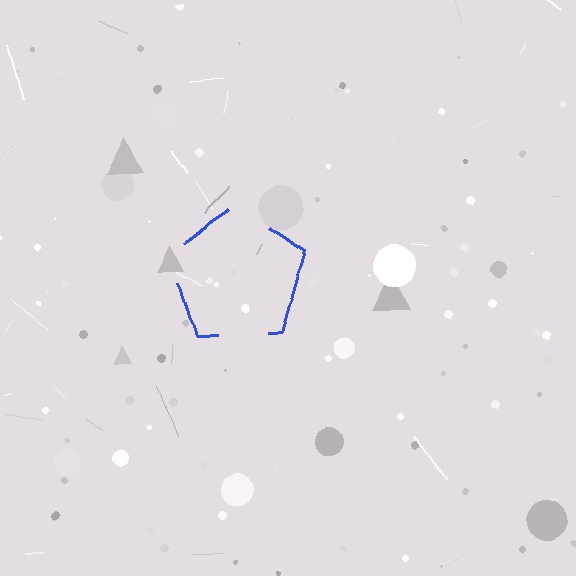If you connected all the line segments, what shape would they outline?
They would outline a pentagon.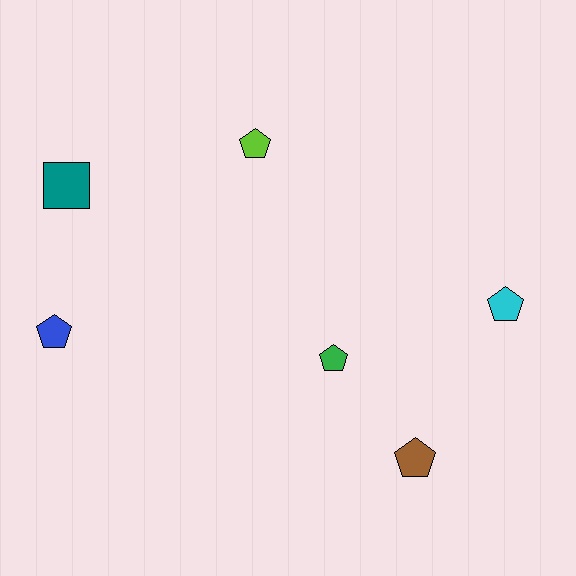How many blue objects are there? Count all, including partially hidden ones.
There is 1 blue object.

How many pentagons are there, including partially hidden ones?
There are 5 pentagons.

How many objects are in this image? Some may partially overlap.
There are 6 objects.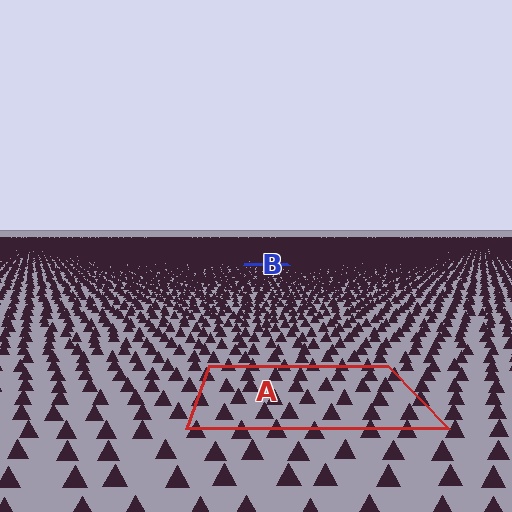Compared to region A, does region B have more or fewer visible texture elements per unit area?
Region B has more texture elements per unit area — they are packed more densely because it is farther away.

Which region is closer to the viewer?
Region A is closer. The texture elements there are larger and more spread out.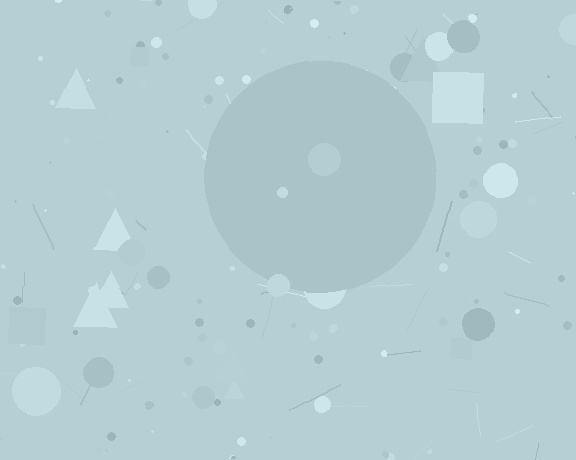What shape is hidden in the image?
A circle is hidden in the image.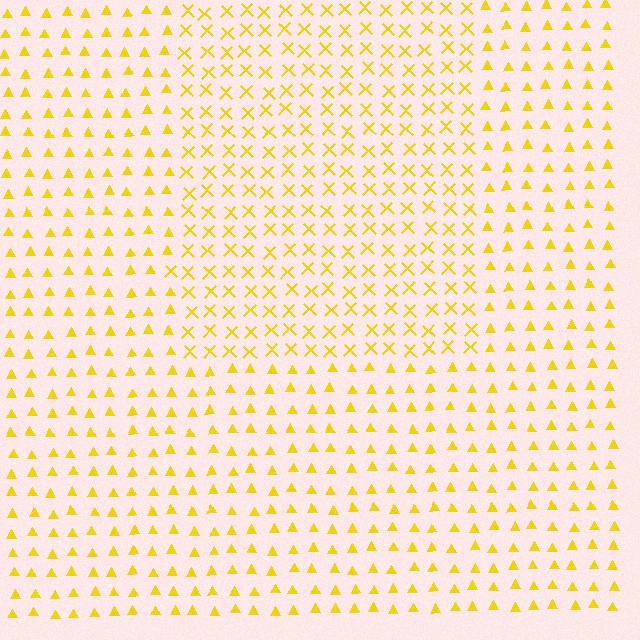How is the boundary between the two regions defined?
The boundary is defined by a change in element shape: X marks inside vs. triangles outside. All elements share the same color and spacing.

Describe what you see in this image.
The image is filled with small yellow elements arranged in a uniform grid. A rectangle-shaped region contains X marks, while the surrounding area contains triangles. The boundary is defined purely by the change in element shape.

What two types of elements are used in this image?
The image uses X marks inside the rectangle region and triangles outside it.